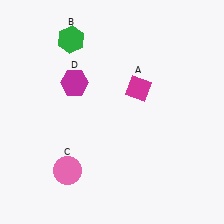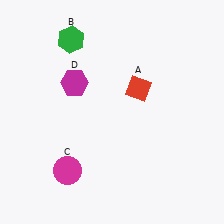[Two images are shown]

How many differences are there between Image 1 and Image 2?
There are 2 differences between the two images.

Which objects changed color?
A changed from magenta to red. C changed from pink to magenta.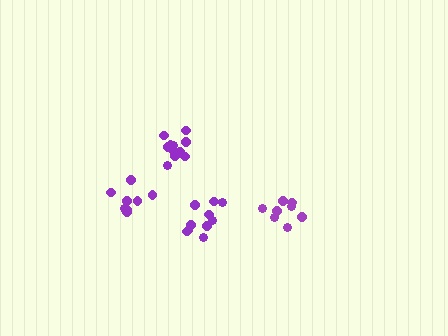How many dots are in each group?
Group 1: 10 dots, Group 2: 8 dots, Group 3: 8 dots, Group 4: 14 dots (40 total).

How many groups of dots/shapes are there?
There are 4 groups.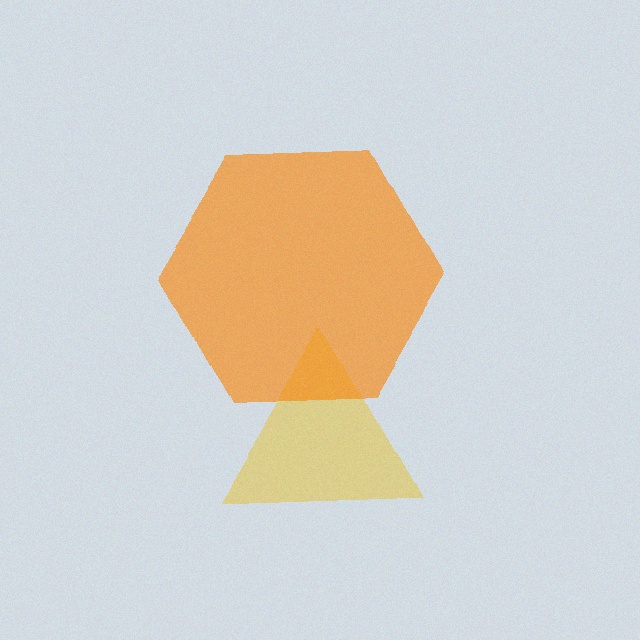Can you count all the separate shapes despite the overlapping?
Yes, there are 2 separate shapes.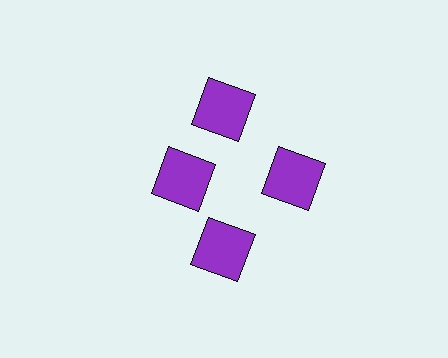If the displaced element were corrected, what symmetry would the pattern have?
It would have 4-fold rotational symmetry — the pattern would map onto itself every 90 degrees.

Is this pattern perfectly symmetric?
No. The 4 purple squares are arranged in a ring, but one element near the 9 o'clock position is pulled inward toward the center, breaking the 4-fold rotational symmetry.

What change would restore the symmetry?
The symmetry would be restored by moving it outward, back onto the ring so that all 4 squares sit at equal angles and equal distance from the center.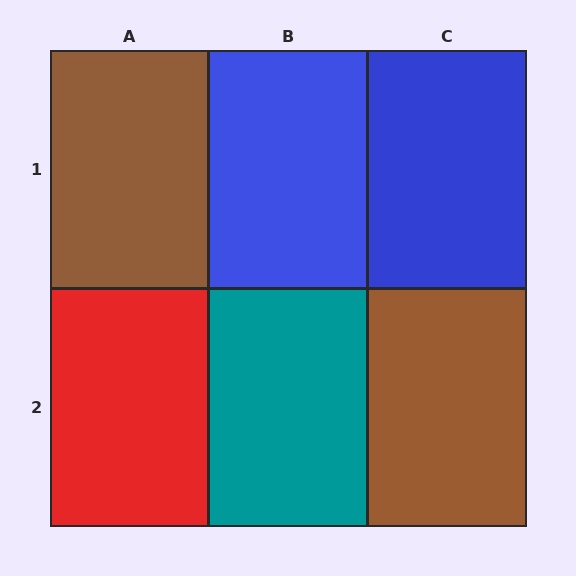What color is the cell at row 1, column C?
Blue.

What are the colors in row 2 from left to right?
Red, teal, brown.